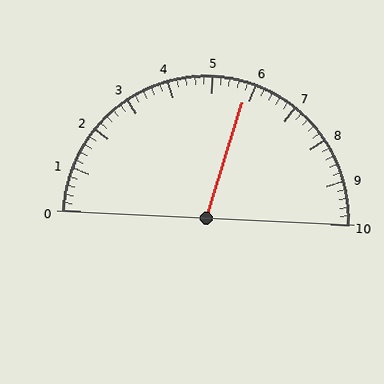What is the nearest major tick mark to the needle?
The nearest major tick mark is 6.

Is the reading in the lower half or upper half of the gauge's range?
The reading is in the upper half of the range (0 to 10).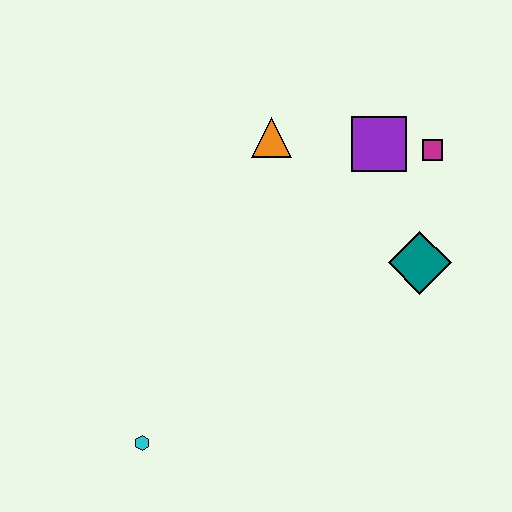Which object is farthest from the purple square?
The cyan hexagon is farthest from the purple square.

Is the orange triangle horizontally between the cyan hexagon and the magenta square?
Yes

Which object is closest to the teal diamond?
The magenta square is closest to the teal diamond.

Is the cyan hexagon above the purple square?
No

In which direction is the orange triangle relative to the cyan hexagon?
The orange triangle is above the cyan hexagon.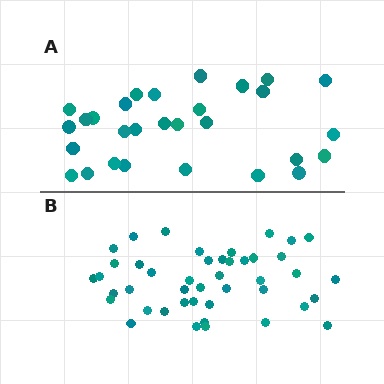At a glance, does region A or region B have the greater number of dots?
Region B (the bottom region) has more dots.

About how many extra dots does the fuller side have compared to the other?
Region B has approximately 15 more dots than region A.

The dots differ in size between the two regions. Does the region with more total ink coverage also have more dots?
No. Region A has more total ink coverage because its dots are larger, but region B actually contains more individual dots. Total area can be misleading — the number of items is what matters here.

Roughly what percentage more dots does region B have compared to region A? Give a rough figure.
About 50% more.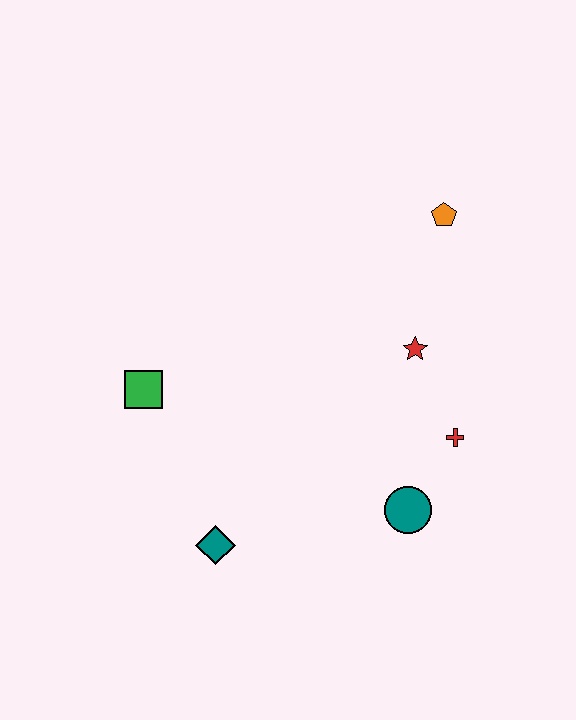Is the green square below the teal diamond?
No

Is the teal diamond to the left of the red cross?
Yes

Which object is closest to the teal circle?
The red cross is closest to the teal circle.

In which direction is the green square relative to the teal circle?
The green square is to the left of the teal circle.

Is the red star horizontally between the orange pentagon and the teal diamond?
Yes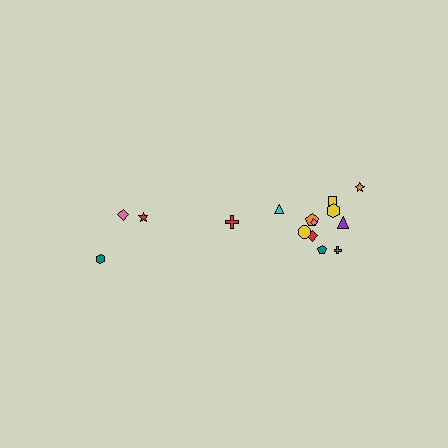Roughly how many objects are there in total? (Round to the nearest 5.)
Roughly 15 objects in total.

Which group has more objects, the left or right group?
The right group.